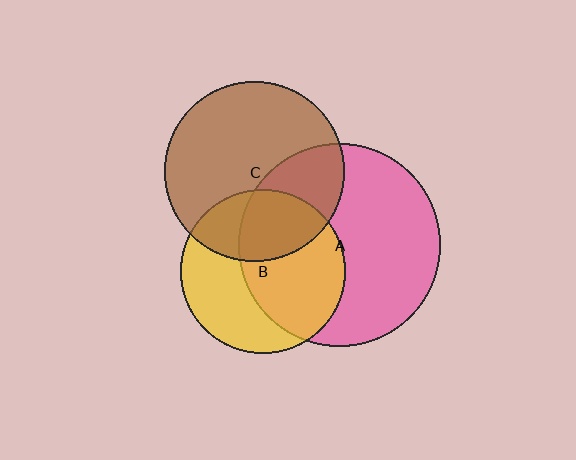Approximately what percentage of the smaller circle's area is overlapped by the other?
Approximately 35%.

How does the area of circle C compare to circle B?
Approximately 1.2 times.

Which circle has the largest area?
Circle A (pink).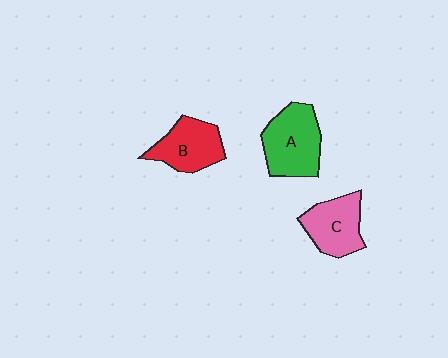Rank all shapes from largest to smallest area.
From largest to smallest: A (green), C (pink), B (red).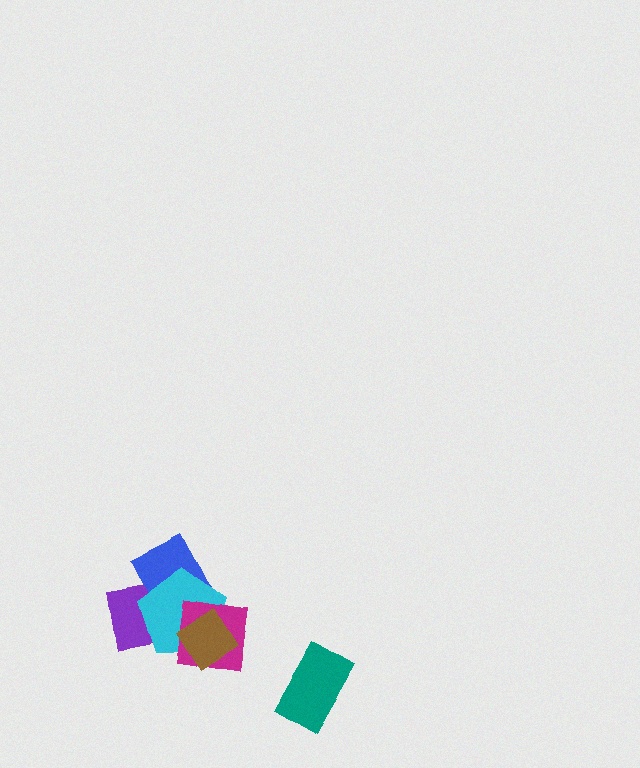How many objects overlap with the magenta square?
3 objects overlap with the magenta square.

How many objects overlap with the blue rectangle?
4 objects overlap with the blue rectangle.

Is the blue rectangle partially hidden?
Yes, it is partially covered by another shape.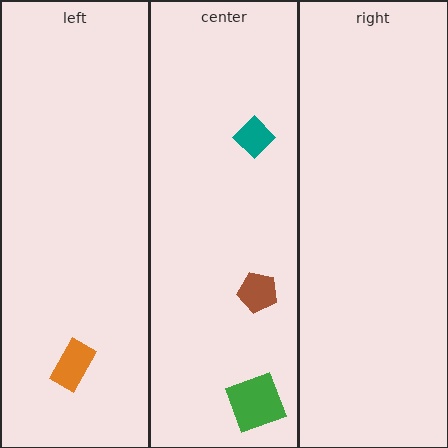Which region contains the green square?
The center region.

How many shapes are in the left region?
1.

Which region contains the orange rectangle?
The left region.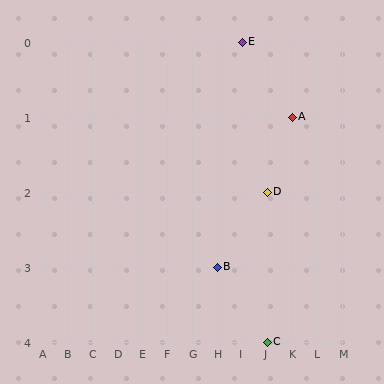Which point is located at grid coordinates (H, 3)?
Point B is at (H, 3).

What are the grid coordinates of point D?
Point D is at grid coordinates (J, 2).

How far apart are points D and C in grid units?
Points D and C are 2 rows apart.